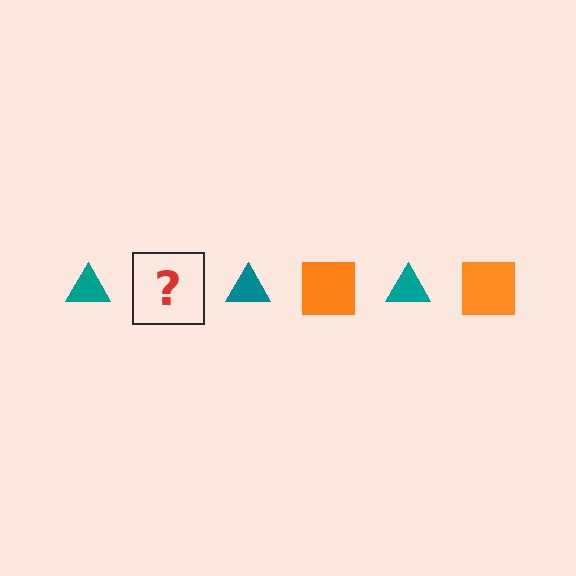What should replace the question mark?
The question mark should be replaced with an orange square.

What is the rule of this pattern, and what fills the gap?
The rule is that the pattern alternates between teal triangle and orange square. The gap should be filled with an orange square.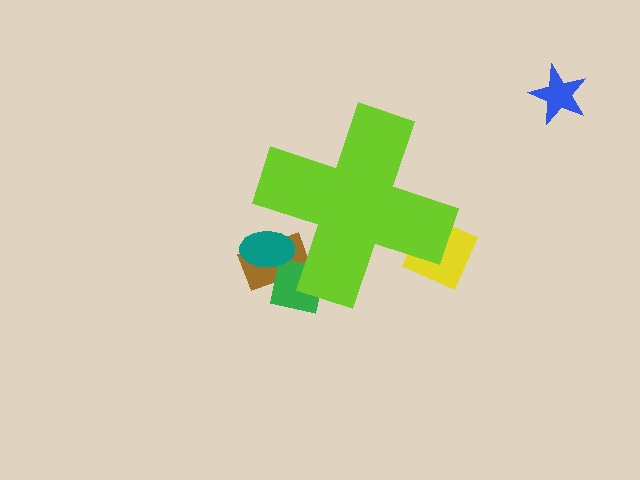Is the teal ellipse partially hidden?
Yes, the teal ellipse is partially hidden behind the lime cross.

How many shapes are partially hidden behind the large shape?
4 shapes are partially hidden.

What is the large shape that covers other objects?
A lime cross.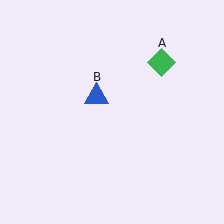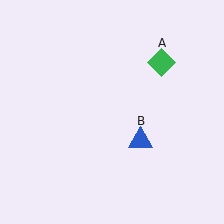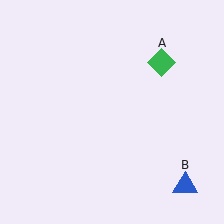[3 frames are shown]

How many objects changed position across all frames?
1 object changed position: blue triangle (object B).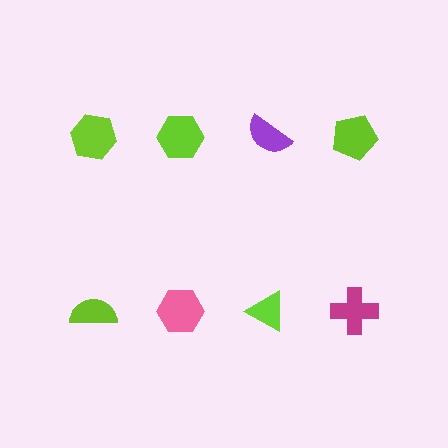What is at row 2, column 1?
A lime semicircle.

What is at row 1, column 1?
A lime hexagon.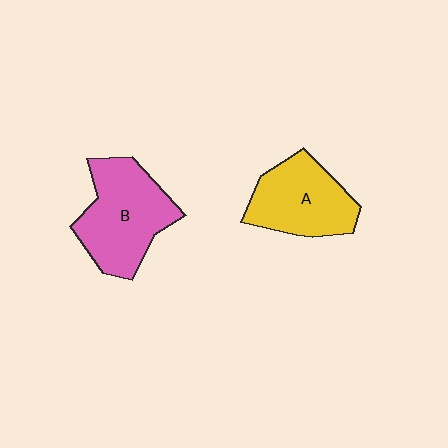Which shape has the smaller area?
Shape A (yellow).